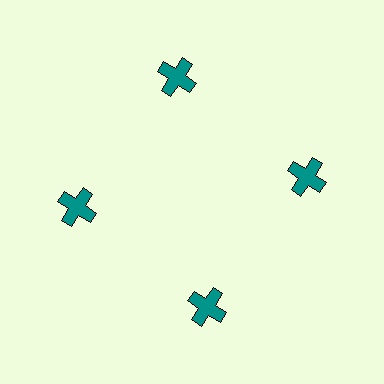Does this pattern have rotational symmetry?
Yes, this pattern has 4-fold rotational symmetry. It looks the same after rotating 90 degrees around the center.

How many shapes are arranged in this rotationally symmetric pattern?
There are 4 shapes, arranged in 4 groups of 1.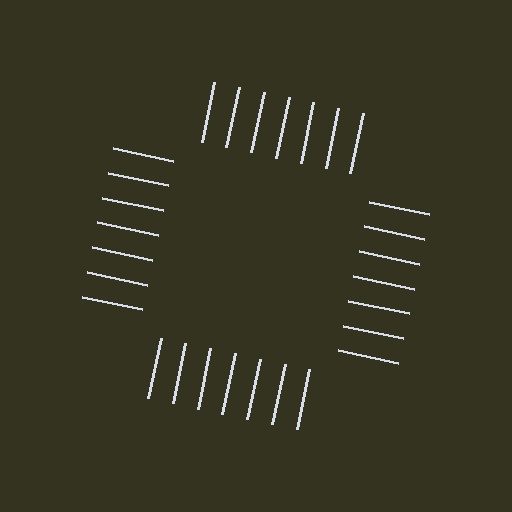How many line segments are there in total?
28 — 7 along each of the 4 edges.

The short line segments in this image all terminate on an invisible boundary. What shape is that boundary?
An illusory square — the line segments terminate on its edges but no continuous stroke is drawn.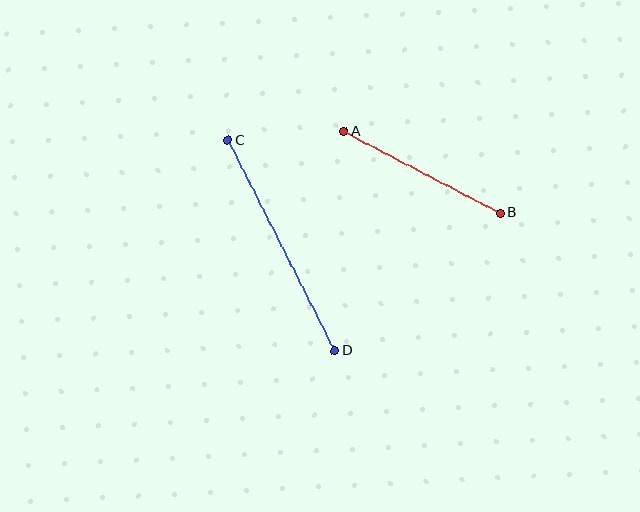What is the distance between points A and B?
The distance is approximately 177 pixels.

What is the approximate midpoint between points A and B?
The midpoint is at approximately (422, 172) pixels.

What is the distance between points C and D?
The distance is approximately 236 pixels.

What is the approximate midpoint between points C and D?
The midpoint is at approximately (281, 246) pixels.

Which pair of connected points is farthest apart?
Points C and D are farthest apart.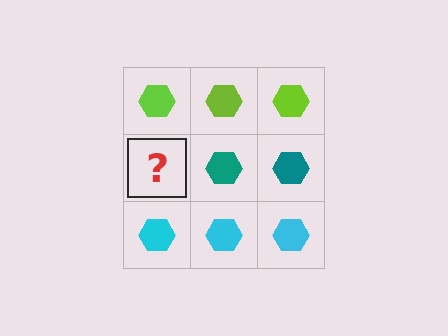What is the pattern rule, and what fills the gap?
The rule is that each row has a consistent color. The gap should be filled with a teal hexagon.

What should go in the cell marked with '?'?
The missing cell should contain a teal hexagon.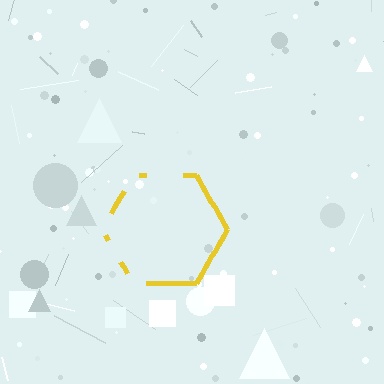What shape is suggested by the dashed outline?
The dashed outline suggests a hexagon.